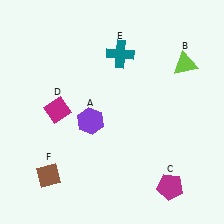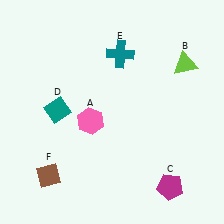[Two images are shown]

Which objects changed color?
A changed from purple to pink. D changed from magenta to teal.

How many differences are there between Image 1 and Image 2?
There are 2 differences between the two images.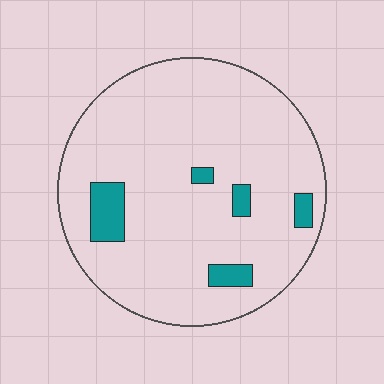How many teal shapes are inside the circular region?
5.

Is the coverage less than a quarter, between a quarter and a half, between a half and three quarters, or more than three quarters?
Less than a quarter.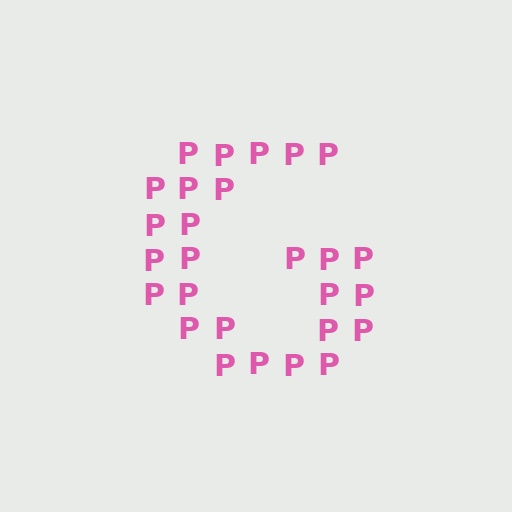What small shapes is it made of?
It is made of small letter P's.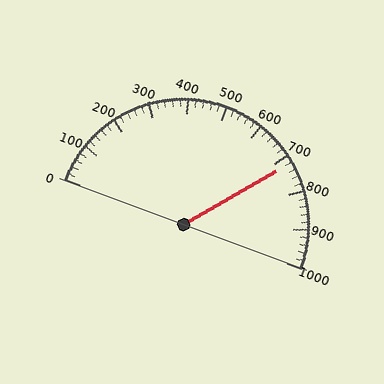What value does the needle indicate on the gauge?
The needle indicates approximately 720.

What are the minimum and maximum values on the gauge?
The gauge ranges from 0 to 1000.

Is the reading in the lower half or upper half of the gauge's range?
The reading is in the upper half of the range (0 to 1000).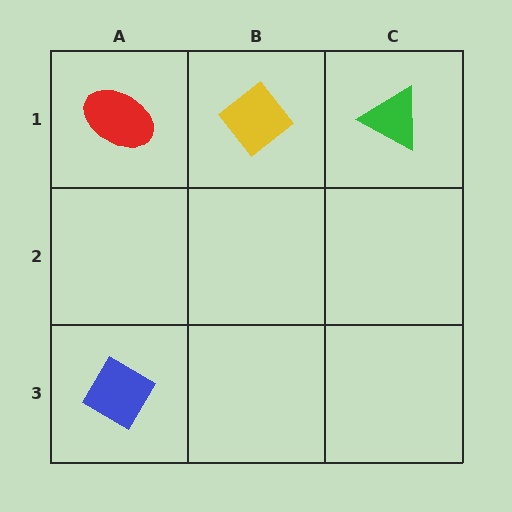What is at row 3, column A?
A blue diamond.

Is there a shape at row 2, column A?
No, that cell is empty.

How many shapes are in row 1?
3 shapes.